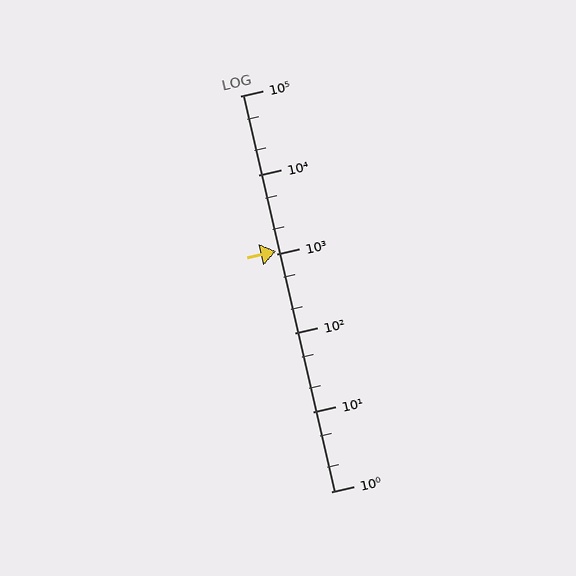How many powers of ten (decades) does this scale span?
The scale spans 5 decades, from 1 to 100000.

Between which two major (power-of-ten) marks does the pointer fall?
The pointer is between 1000 and 10000.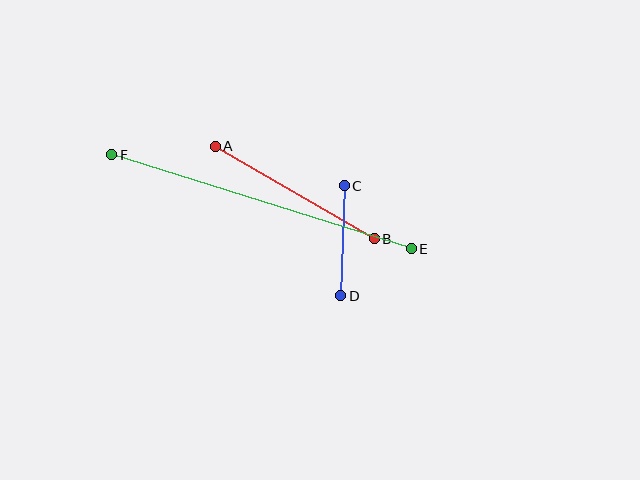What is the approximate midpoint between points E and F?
The midpoint is at approximately (262, 202) pixels.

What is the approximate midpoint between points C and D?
The midpoint is at approximately (343, 241) pixels.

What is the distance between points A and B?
The distance is approximately 184 pixels.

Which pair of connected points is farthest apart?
Points E and F are farthest apart.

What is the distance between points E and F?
The distance is approximately 313 pixels.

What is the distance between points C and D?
The distance is approximately 110 pixels.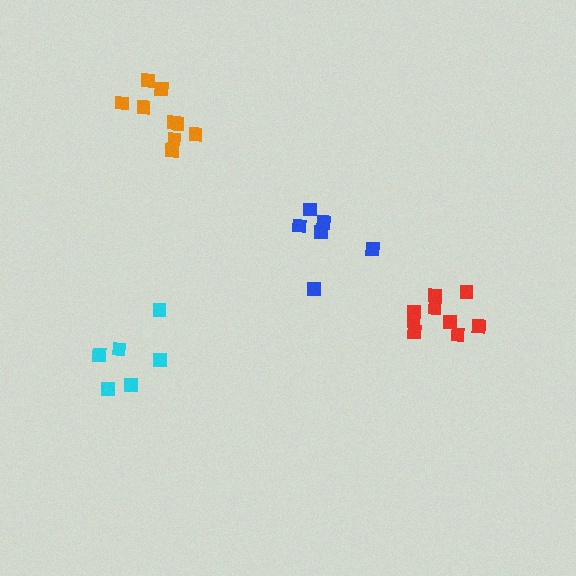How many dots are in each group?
Group 1: 9 dots, Group 2: 6 dots, Group 3: 6 dots, Group 4: 9 dots (30 total).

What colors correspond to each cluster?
The clusters are colored: orange, cyan, blue, red.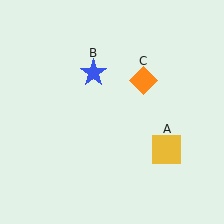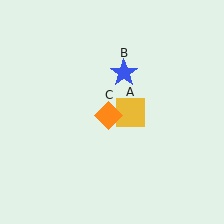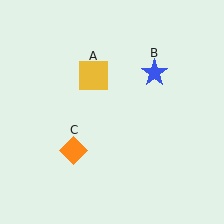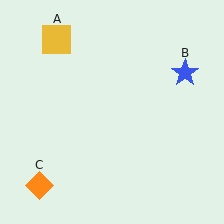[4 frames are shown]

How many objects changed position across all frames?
3 objects changed position: yellow square (object A), blue star (object B), orange diamond (object C).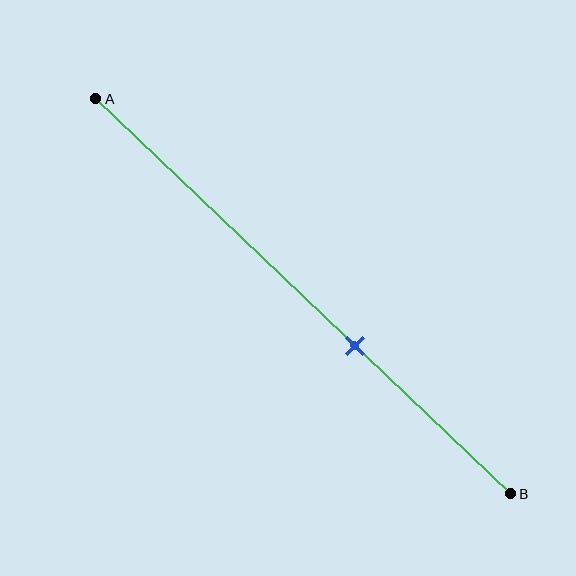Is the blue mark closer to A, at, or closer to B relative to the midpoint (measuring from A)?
The blue mark is closer to point B than the midpoint of segment AB.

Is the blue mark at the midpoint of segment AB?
No, the mark is at about 65% from A, not at the 50% midpoint.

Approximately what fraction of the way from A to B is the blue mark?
The blue mark is approximately 65% of the way from A to B.